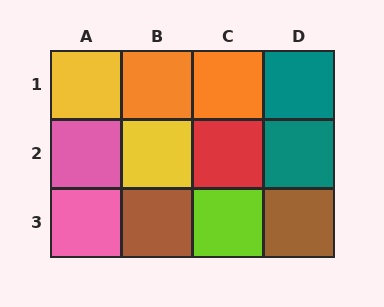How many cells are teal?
2 cells are teal.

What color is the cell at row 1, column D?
Teal.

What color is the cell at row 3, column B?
Brown.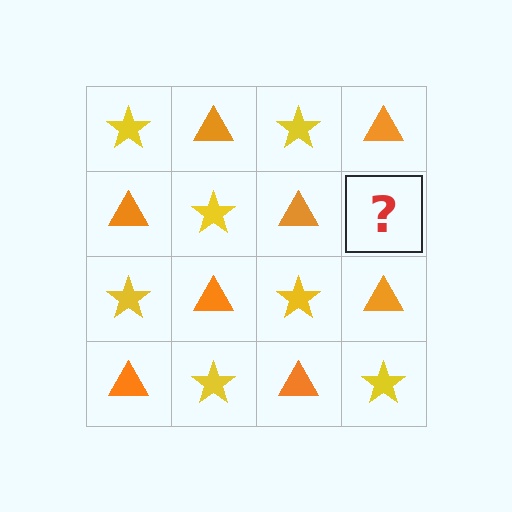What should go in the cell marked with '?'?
The missing cell should contain a yellow star.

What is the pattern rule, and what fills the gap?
The rule is that it alternates yellow star and orange triangle in a checkerboard pattern. The gap should be filled with a yellow star.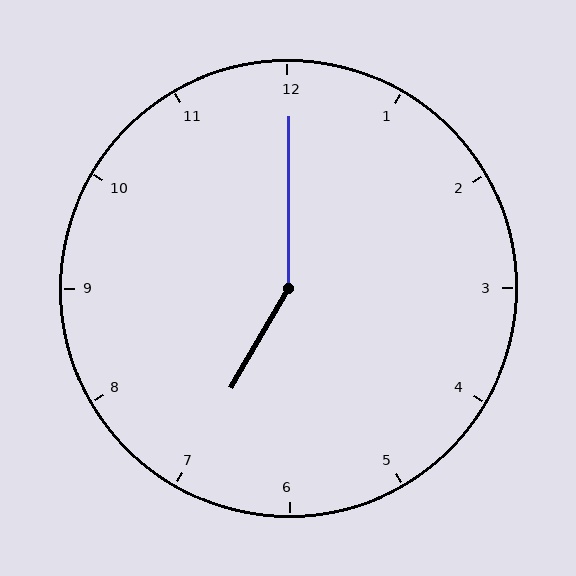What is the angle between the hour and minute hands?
Approximately 150 degrees.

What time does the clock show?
7:00.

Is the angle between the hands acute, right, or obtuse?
It is obtuse.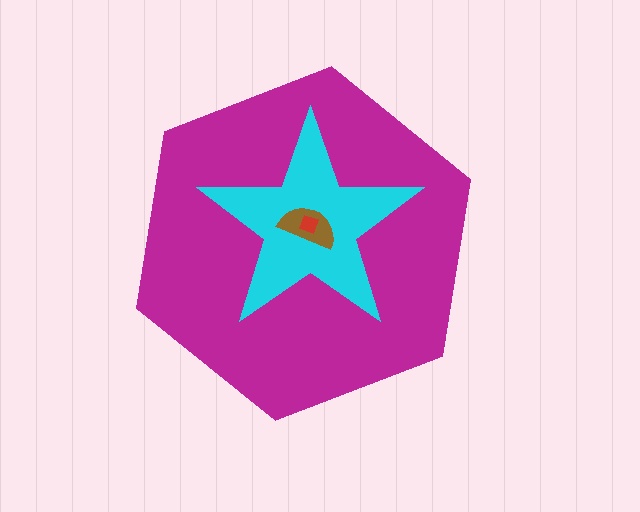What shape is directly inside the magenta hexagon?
The cyan star.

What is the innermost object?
The red square.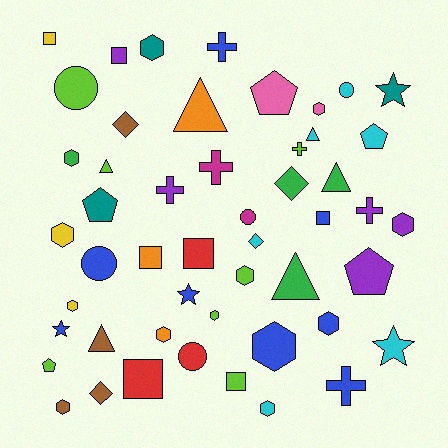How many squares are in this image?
There are 7 squares.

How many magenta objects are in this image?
There are 2 magenta objects.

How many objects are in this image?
There are 50 objects.